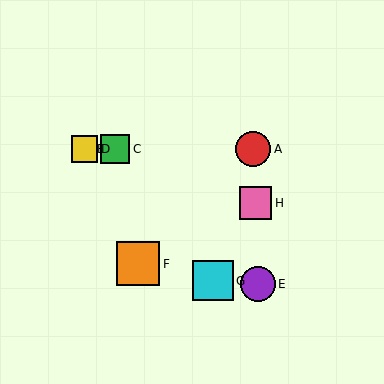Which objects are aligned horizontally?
Objects A, B, C, D are aligned horizontally.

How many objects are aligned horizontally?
4 objects (A, B, C, D) are aligned horizontally.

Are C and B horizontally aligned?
Yes, both are at y≈149.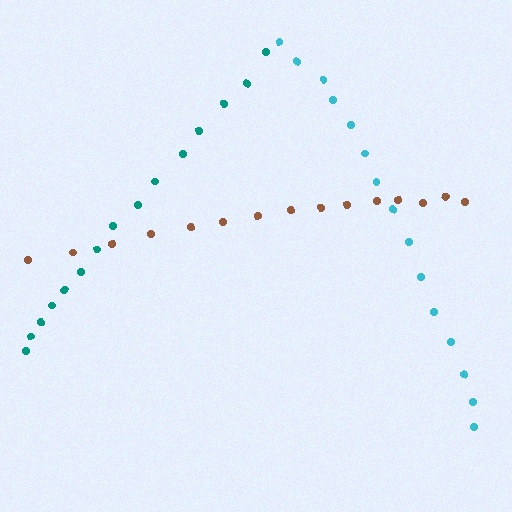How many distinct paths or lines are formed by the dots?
There are 3 distinct paths.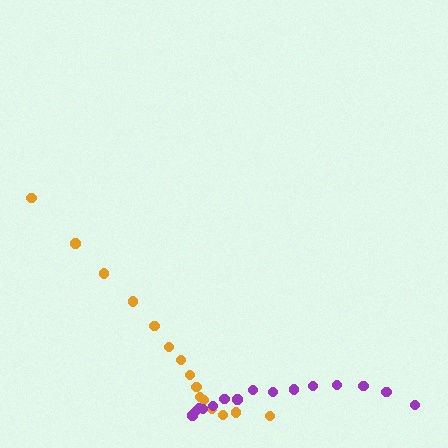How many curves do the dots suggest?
There are 2 distinct paths.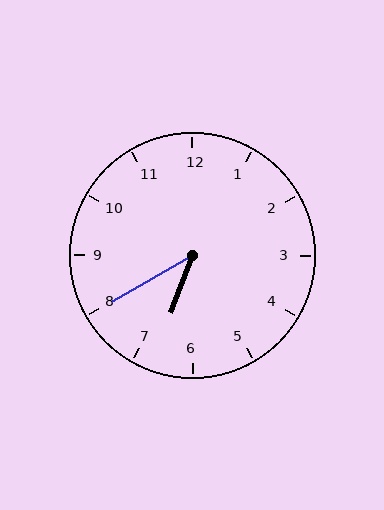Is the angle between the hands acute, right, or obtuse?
It is acute.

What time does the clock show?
6:40.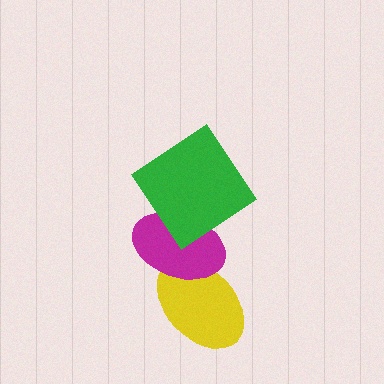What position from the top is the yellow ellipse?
The yellow ellipse is 3rd from the top.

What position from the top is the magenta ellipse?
The magenta ellipse is 2nd from the top.